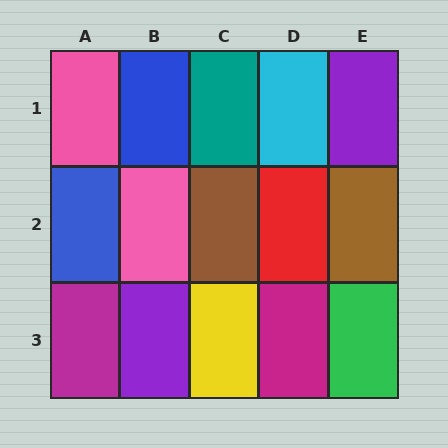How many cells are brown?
2 cells are brown.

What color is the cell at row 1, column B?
Blue.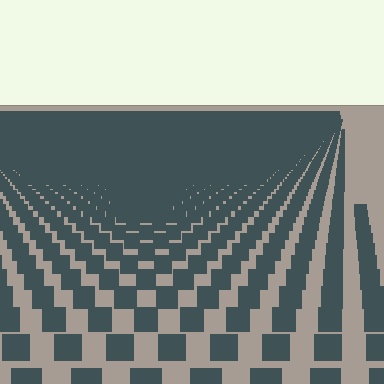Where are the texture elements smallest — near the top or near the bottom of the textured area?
Near the top.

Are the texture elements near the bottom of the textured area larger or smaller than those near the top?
Larger. Near the bottom, elements are closer to the viewer and appear at a bigger on-screen size.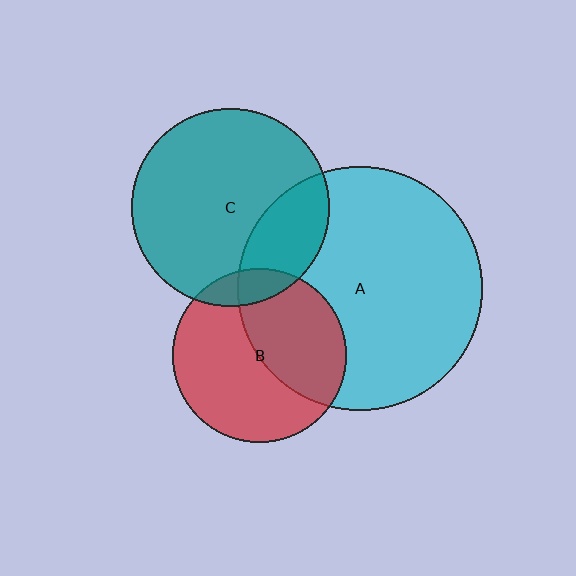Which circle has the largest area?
Circle A (cyan).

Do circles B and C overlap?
Yes.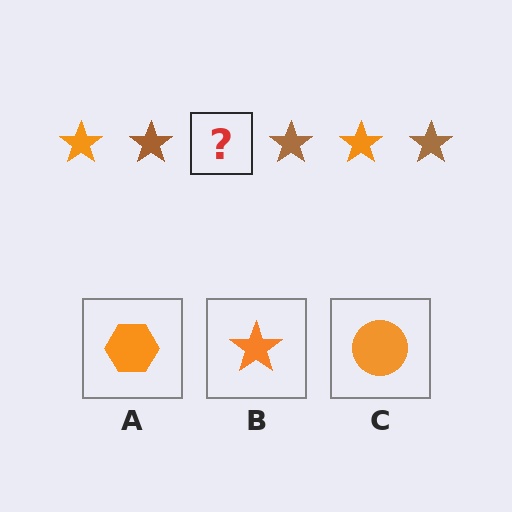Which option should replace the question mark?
Option B.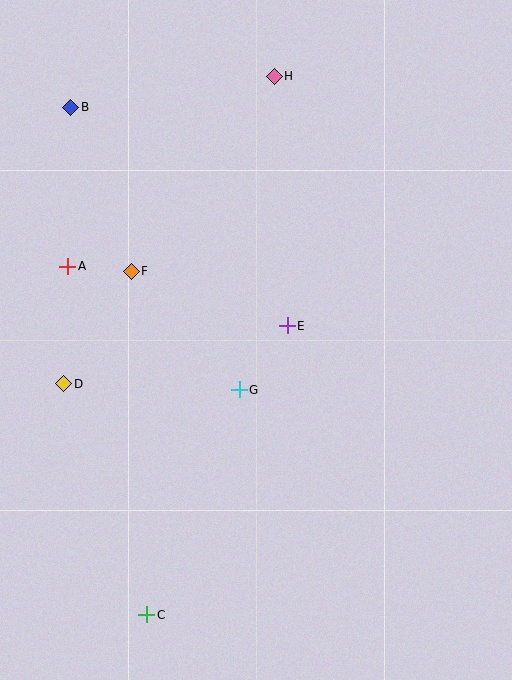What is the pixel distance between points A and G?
The distance between A and G is 211 pixels.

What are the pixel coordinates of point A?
Point A is at (68, 266).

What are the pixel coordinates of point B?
Point B is at (71, 107).